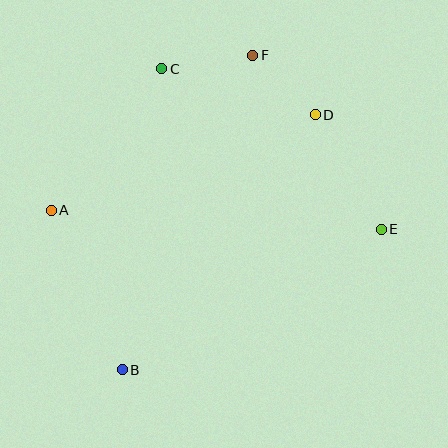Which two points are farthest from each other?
Points B and F are farthest from each other.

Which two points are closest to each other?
Points D and F are closest to each other.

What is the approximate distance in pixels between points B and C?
The distance between B and C is approximately 304 pixels.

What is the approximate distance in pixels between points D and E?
The distance between D and E is approximately 132 pixels.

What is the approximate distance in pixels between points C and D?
The distance between C and D is approximately 160 pixels.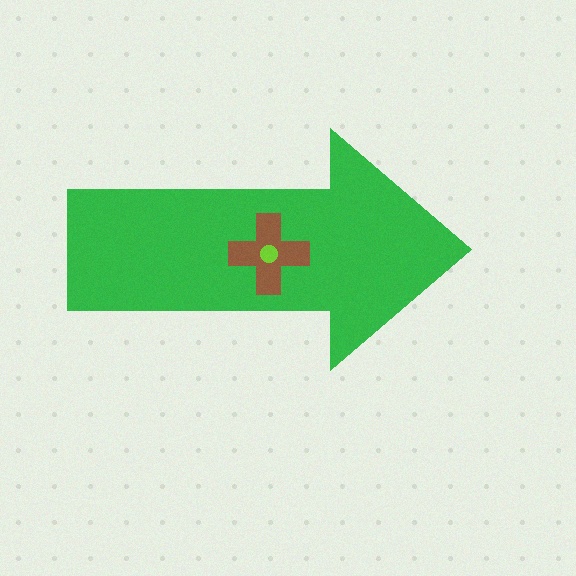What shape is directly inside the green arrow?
The brown cross.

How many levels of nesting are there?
3.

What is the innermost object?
The lime circle.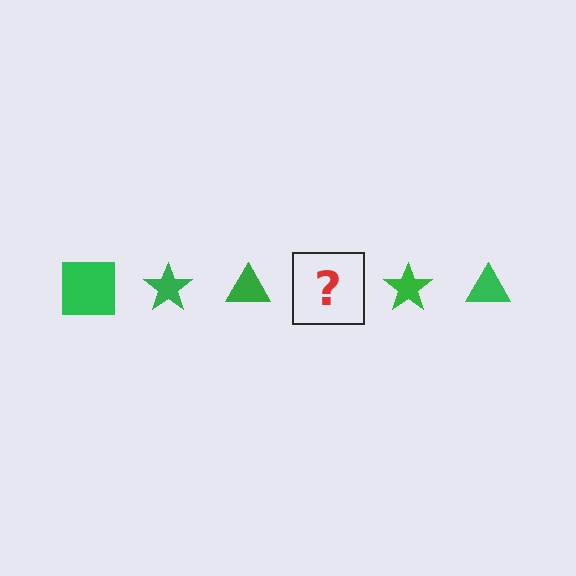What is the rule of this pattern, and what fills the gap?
The rule is that the pattern cycles through square, star, triangle shapes in green. The gap should be filled with a green square.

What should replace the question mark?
The question mark should be replaced with a green square.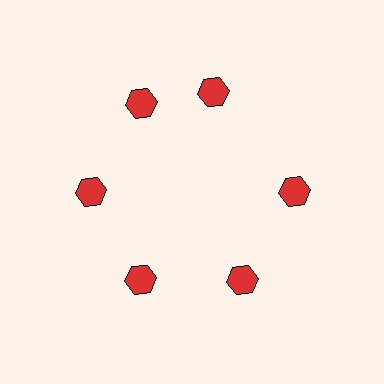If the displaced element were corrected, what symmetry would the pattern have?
It would have 6-fold rotational symmetry — the pattern would map onto itself every 60 degrees.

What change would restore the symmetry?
The symmetry would be restored by rotating it back into even spacing with its neighbors so that all 6 hexagons sit at equal angles and equal distance from the center.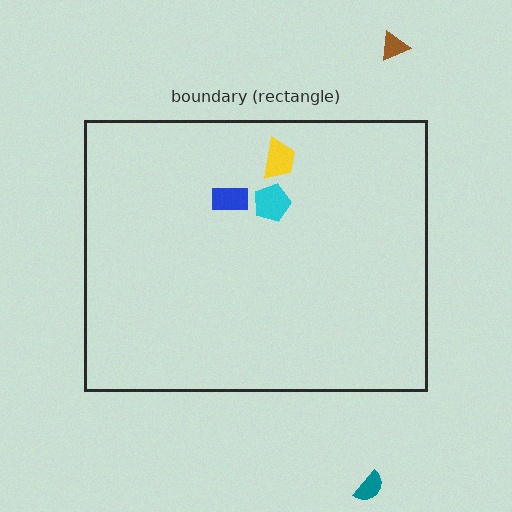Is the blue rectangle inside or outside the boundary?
Inside.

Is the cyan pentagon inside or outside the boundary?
Inside.